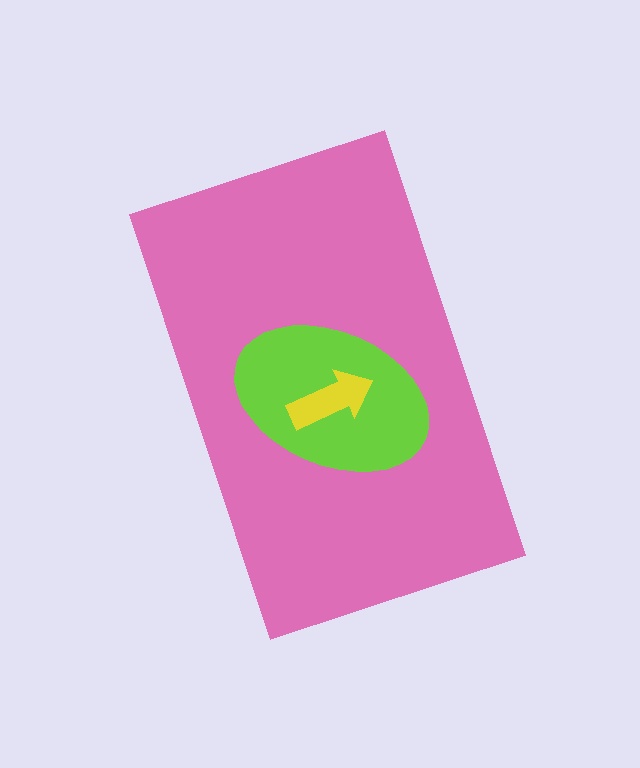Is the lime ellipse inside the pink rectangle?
Yes.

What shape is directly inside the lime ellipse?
The yellow arrow.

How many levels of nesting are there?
3.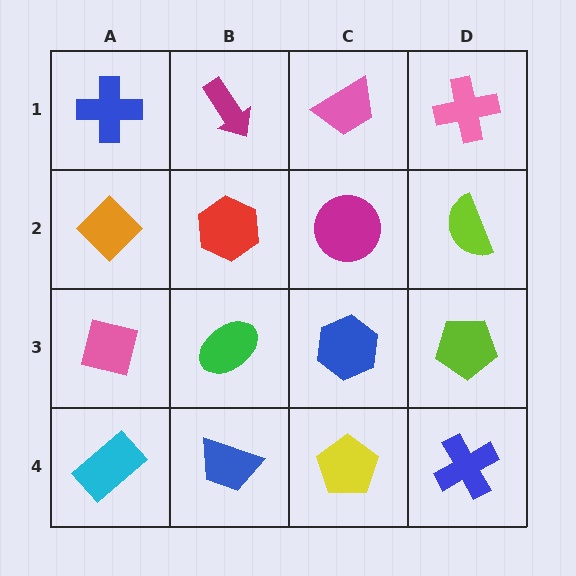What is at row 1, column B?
A magenta arrow.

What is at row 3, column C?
A blue hexagon.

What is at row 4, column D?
A blue cross.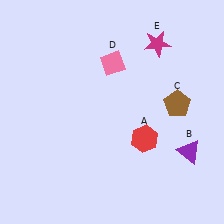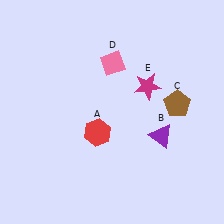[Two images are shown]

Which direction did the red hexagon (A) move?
The red hexagon (A) moved left.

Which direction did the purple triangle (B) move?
The purple triangle (B) moved left.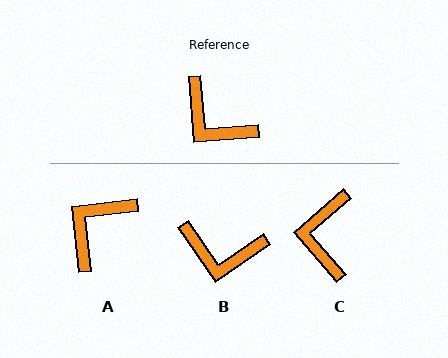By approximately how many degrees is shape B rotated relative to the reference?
Approximately 30 degrees counter-clockwise.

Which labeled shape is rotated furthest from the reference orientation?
A, about 88 degrees away.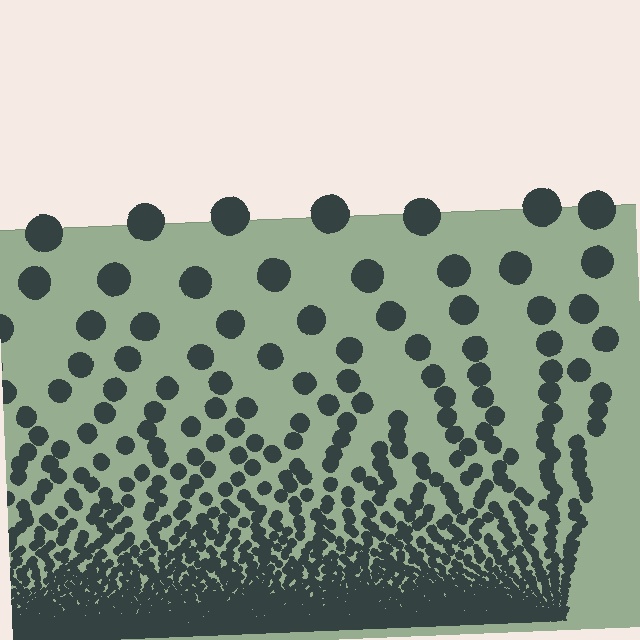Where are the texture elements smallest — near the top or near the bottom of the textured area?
Near the bottom.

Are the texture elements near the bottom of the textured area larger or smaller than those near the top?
Smaller. The gradient is inverted — elements near the bottom are smaller and denser.